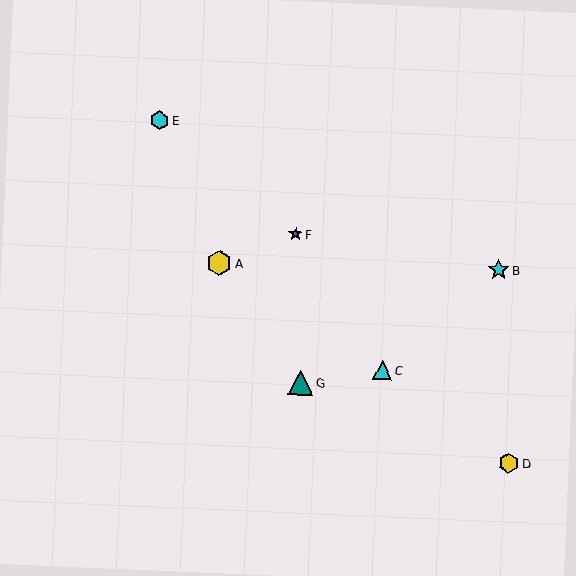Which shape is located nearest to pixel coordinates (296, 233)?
The purple star (labeled F) at (295, 234) is nearest to that location.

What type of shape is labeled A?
Shape A is a yellow hexagon.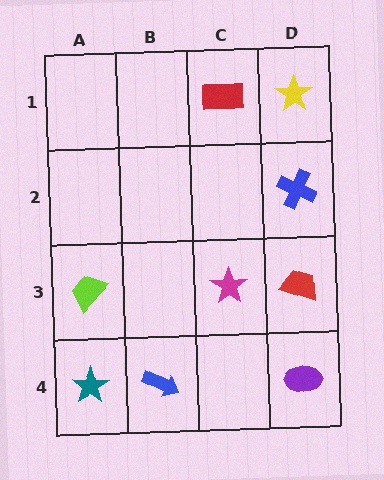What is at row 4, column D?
A purple ellipse.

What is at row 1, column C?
A red rectangle.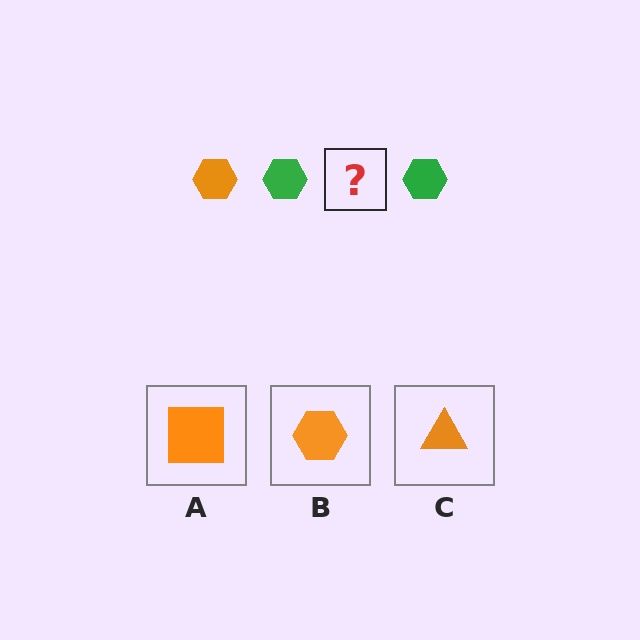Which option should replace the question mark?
Option B.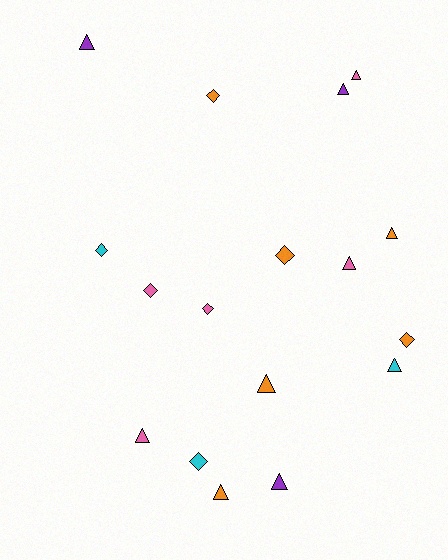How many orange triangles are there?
There are 3 orange triangles.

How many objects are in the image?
There are 17 objects.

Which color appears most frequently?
Orange, with 6 objects.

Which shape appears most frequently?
Triangle, with 10 objects.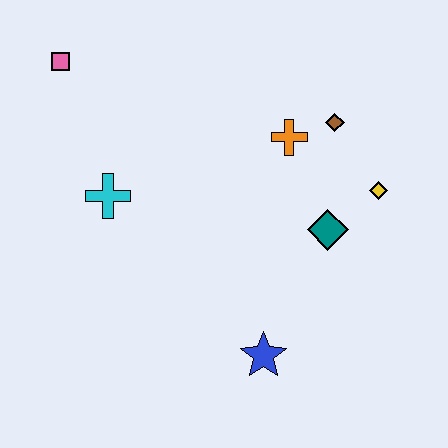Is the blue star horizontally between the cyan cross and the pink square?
No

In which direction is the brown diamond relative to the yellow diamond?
The brown diamond is above the yellow diamond.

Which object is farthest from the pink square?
The blue star is farthest from the pink square.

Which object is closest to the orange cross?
The brown diamond is closest to the orange cross.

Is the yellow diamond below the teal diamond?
No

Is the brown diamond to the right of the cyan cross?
Yes